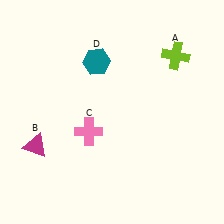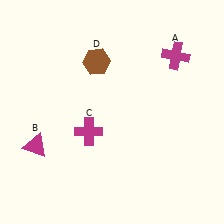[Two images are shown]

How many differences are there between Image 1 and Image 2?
There are 3 differences between the two images.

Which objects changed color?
A changed from lime to magenta. C changed from pink to magenta. D changed from teal to brown.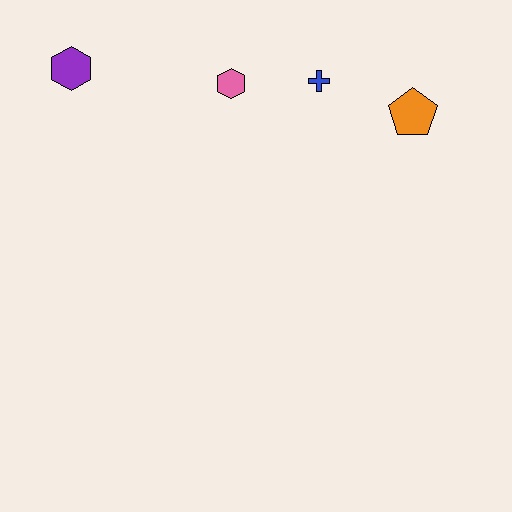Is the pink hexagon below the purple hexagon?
Yes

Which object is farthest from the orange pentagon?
The purple hexagon is farthest from the orange pentagon.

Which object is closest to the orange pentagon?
The blue cross is closest to the orange pentagon.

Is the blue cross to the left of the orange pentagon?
Yes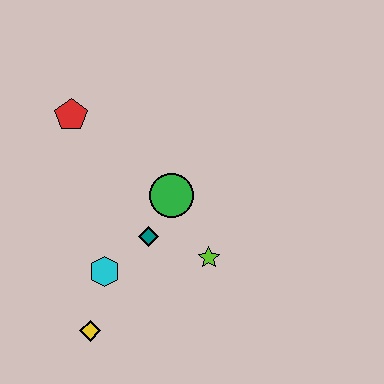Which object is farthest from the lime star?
The red pentagon is farthest from the lime star.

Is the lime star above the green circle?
No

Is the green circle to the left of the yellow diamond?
No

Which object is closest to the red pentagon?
The green circle is closest to the red pentagon.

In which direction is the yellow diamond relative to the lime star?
The yellow diamond is to the left of the lime star.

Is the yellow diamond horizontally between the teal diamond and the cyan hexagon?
No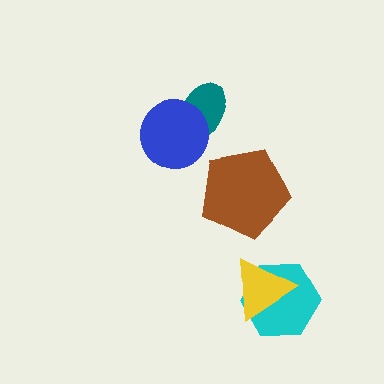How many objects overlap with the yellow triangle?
1 object overlaps with the yellow triangle.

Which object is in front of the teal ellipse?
The blue circle is in front of the teal ellipse.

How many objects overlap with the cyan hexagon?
1 object overlaps with the cyan hexagon.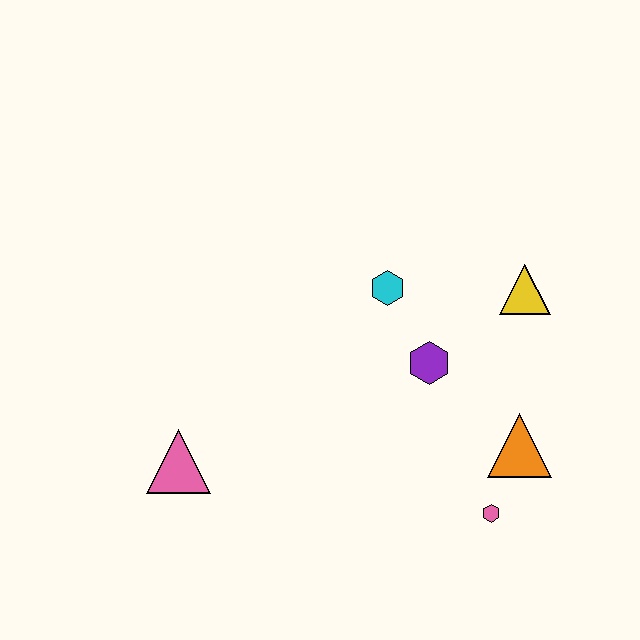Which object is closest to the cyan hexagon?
The purple hexagon is closest to the cyan hexagon.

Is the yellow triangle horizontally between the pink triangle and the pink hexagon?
No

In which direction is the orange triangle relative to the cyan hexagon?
The orange triangle is below the cyan hexagon.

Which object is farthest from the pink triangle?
The yellow triangle is farthest from the pink triangle.